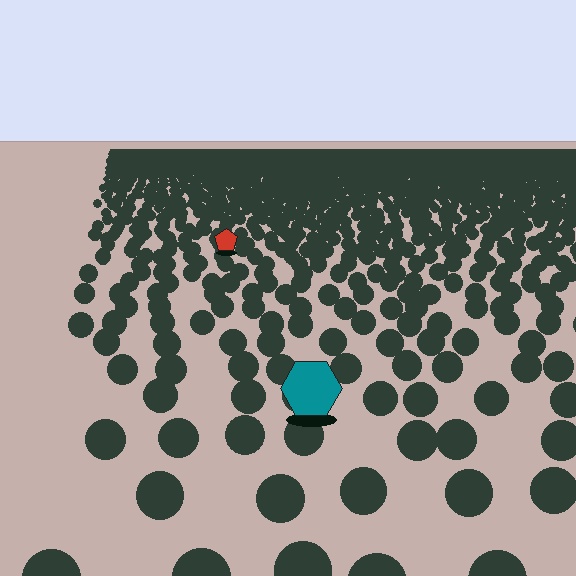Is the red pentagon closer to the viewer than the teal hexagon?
No. The teal hexagon is closer — you can tell from the texture gradient: the ground texture is coarser near it.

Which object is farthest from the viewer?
The red pentagon is farthest from the viewer. It appears smaller and the ground texture around it is denser.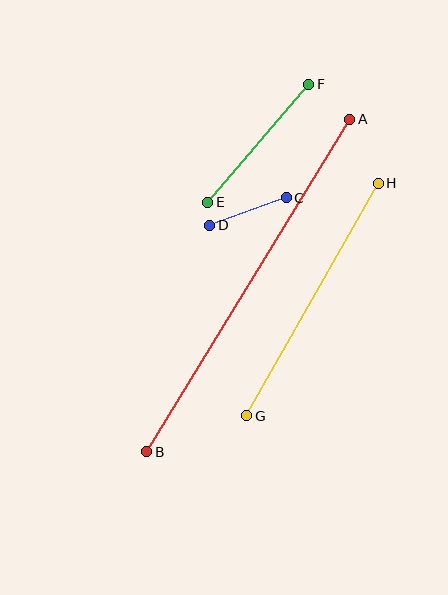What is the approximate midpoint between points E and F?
The midpoint is at approximately (258, 143) pixels.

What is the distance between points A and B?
The distance is approximately 389 pixels.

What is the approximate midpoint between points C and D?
The midpoint is at approximately (248, 211) pixels.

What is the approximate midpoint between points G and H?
The midpoint is at approximately (312, 300) pixels.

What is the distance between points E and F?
The distance is approximately 155 pixels.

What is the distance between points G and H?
The distance is approximately 267 pixels.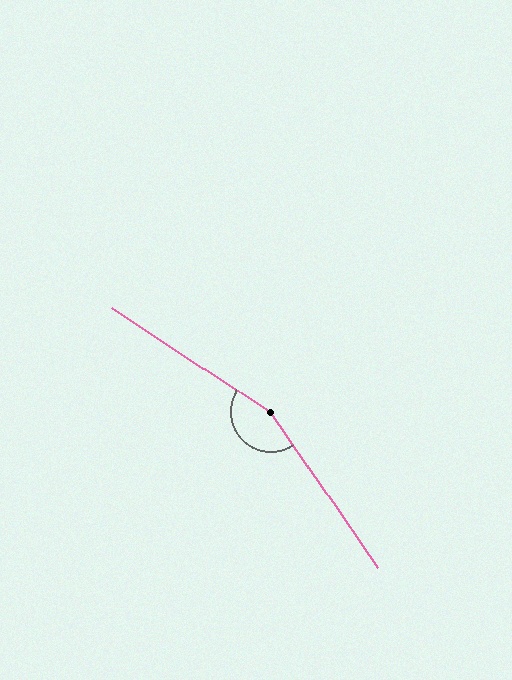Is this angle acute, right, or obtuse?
It is obtuse.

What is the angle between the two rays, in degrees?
Approximately 158 degrees.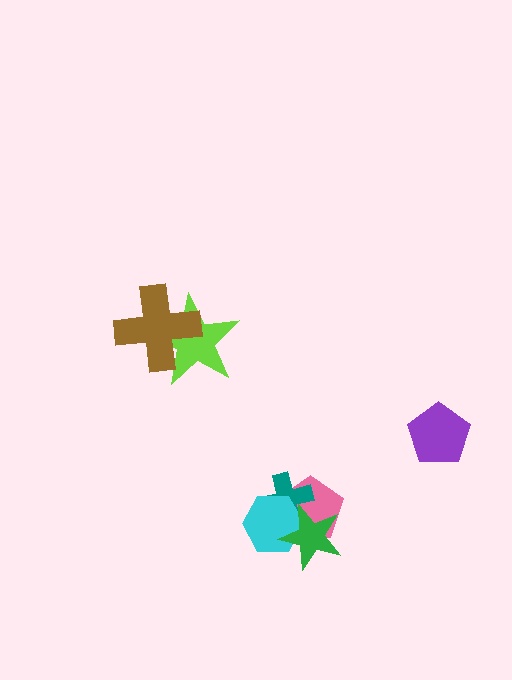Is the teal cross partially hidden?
Yes, it is partially covered by another shape.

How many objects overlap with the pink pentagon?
3 objects overlap with the pink pentagon.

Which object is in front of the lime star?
The brown cross is in front of the lime star.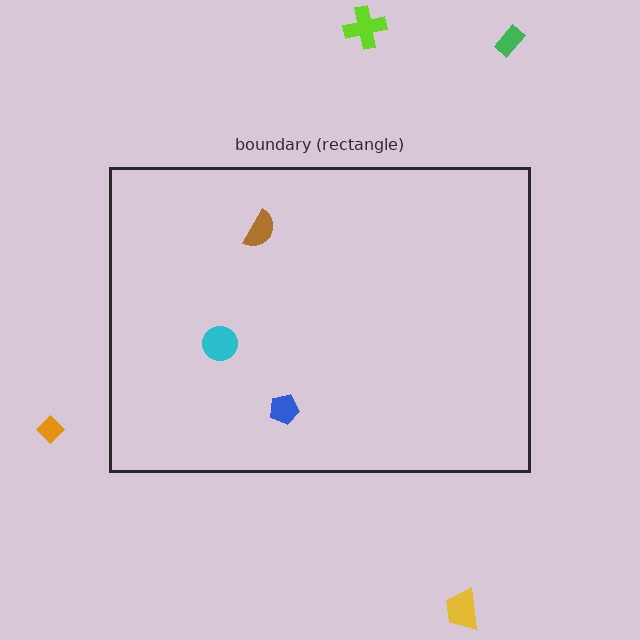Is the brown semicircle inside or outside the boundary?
Inside.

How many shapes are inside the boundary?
3 inside, 4 outside.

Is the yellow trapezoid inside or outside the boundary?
Outside.